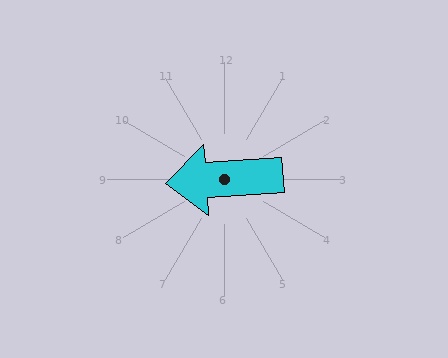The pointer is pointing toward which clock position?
Roughly 9 o'clock.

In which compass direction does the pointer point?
West.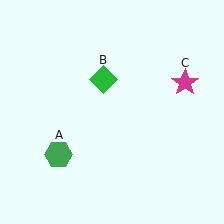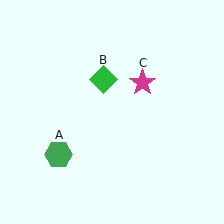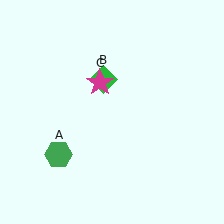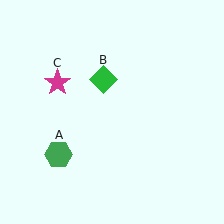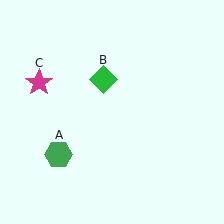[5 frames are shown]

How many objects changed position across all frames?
1 object changed position: magenta star (object C).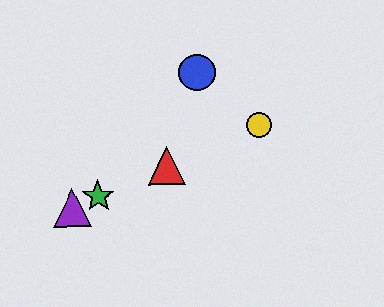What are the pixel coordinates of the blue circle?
The blue circle is at (197, 72).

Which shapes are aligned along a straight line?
The red triangle, the green star, the yellow circle, the purple triangle are aligned along a straight line.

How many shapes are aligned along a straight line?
4 shapes (the red triangle, the green star, the yellow circle, the purple triangle) are aligned along a straight line.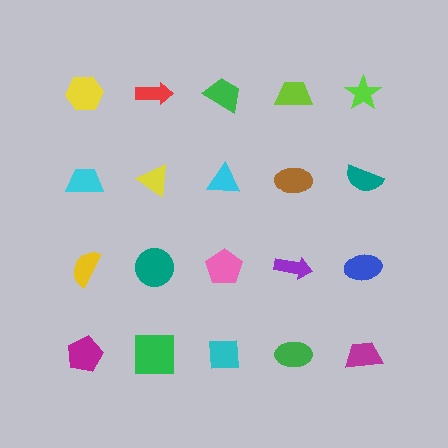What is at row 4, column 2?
A green square.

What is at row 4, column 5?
A magenta trapezoid.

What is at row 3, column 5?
A blue ellipse.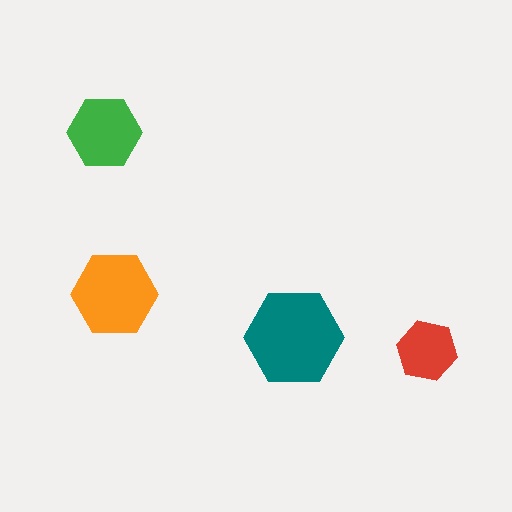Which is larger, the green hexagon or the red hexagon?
The green one.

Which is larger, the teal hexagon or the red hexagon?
The teal one.